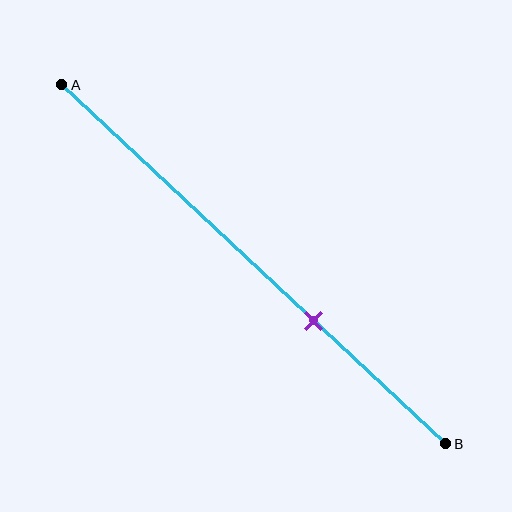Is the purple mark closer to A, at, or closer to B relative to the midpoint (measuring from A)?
The purple mark is closer to point B than the midpoint of segment AB.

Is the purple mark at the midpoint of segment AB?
No, the mark is at about 65% from A, not at the 50% midpoint.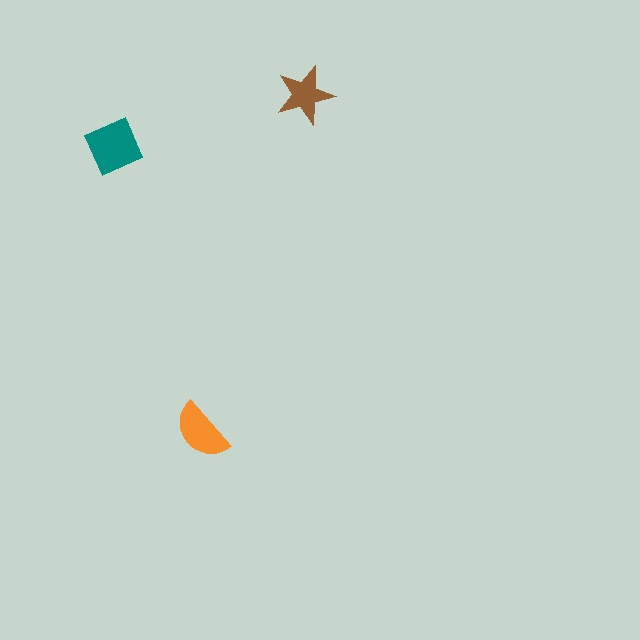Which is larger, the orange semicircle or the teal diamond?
The teal diamond.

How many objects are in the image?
There are 3 objects in the image.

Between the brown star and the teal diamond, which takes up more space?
The teal diamond.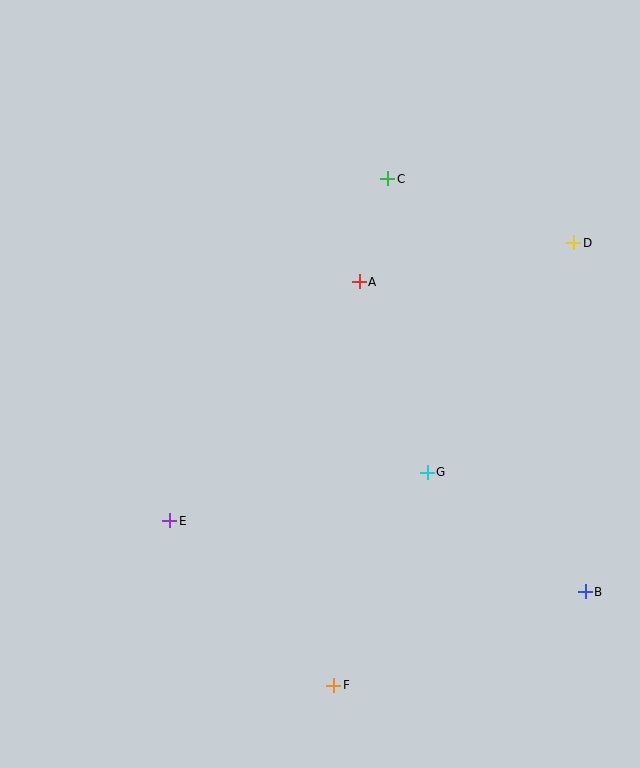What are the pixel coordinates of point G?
Point G is at (427, 472).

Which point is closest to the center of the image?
Point A at (359, 282) is closest to the center.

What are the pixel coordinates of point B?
Point B is at (585, 592).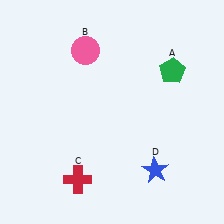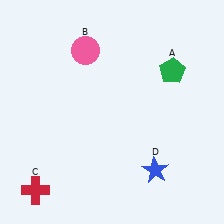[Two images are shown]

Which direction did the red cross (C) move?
The red cross (C) moved left.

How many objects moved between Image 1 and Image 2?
1 object moved between the two images.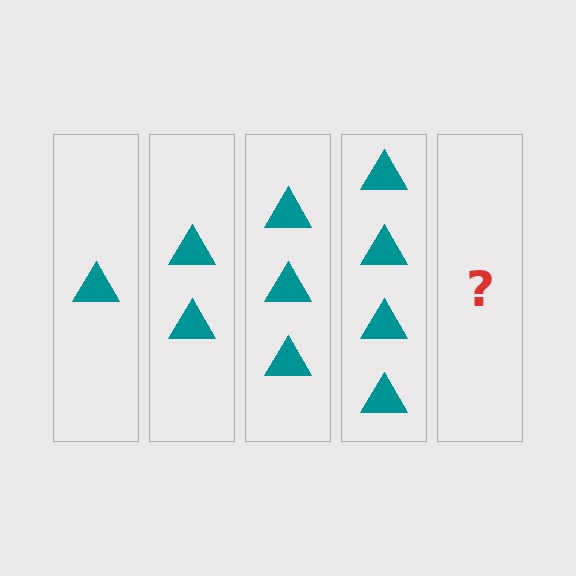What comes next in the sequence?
The next element should be 5 triangles.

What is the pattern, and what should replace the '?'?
The pattern is that each step adds one more triangle. The '?' should be 5 triangles.